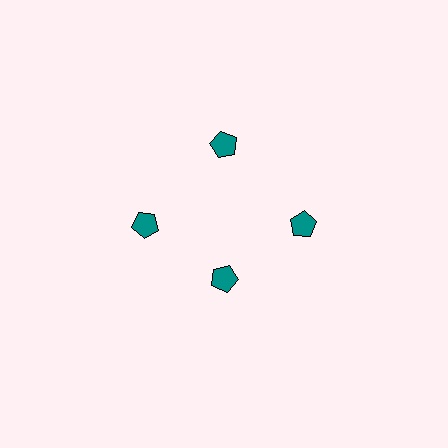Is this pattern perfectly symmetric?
No. The 4 teal pentagons are arranged in a ring, but one element near the 6 o'clock position is pulled inward toward the center, breaking the 4-fold rotational symmetry.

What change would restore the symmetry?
The symmetry would be restored by moving it outward, back onto the ring so that all 4 pentagons sit at equal angles and equal distance from the center.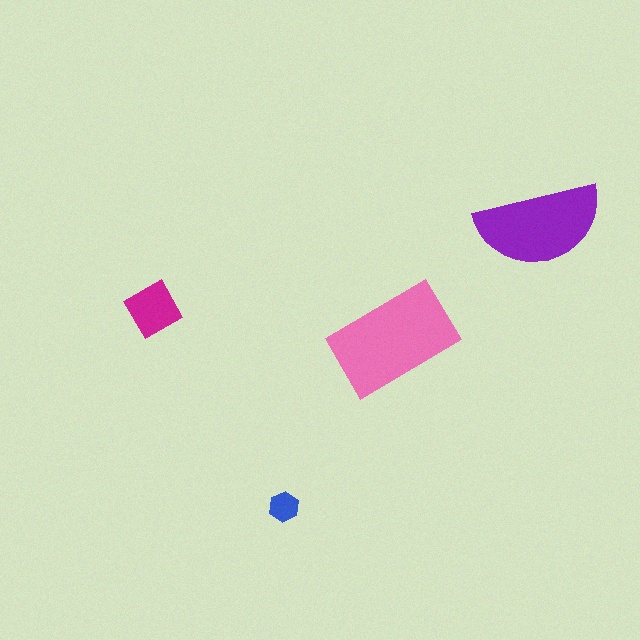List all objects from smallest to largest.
The blue hexagon, the magenta diamond, the purple semicircle, the pink rectangle.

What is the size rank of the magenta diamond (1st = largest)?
3rd.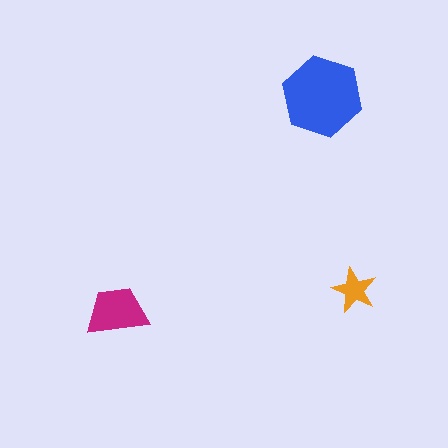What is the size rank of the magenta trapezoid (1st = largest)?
2nd.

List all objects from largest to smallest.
The blue hexagon, the magenta trapezoid, the orange star.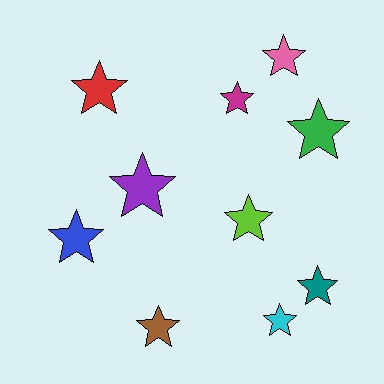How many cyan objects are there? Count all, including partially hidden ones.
There is 1 cyan object.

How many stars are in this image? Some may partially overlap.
There are 10 stars.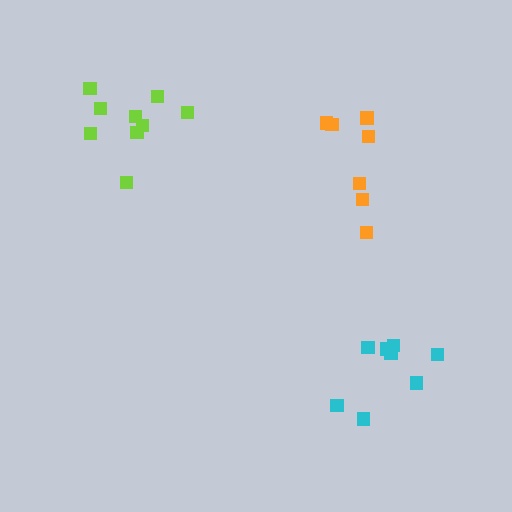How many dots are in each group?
Group 1: 9 dots, Group 2: 8 dots, Group 3: 7 dots (24 total).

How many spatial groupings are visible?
There are 3 spatial groupings.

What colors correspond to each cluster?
The clusters are colored: lime, cyan, orange.